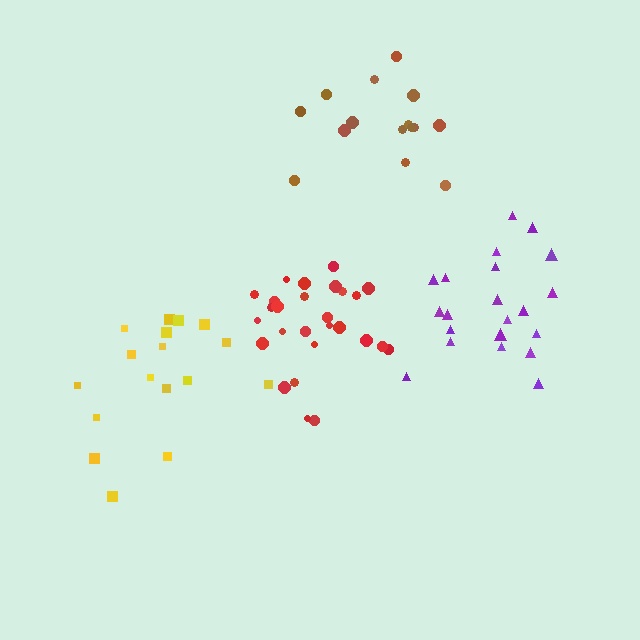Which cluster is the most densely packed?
Red.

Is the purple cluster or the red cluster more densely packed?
Red.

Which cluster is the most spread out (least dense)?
Yellow.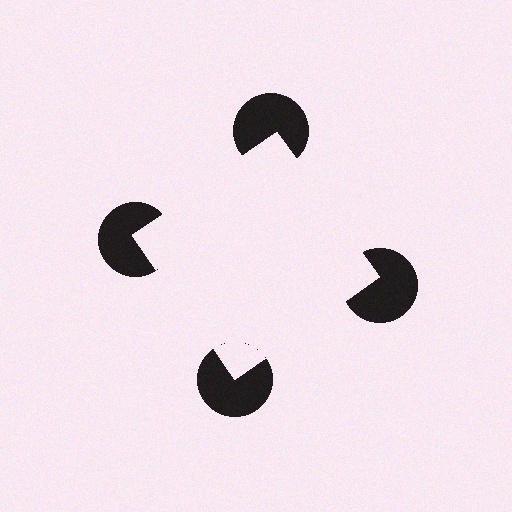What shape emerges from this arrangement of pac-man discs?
An illusory square — its edges are inferred from the aligned wedge cuts in the pac-man discs, not physically drawn.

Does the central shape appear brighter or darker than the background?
It typically appears slightly brighter than the background, even though no actual brightness change is drawn.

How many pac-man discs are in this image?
There are 4 — one at each vertex of the illusory square.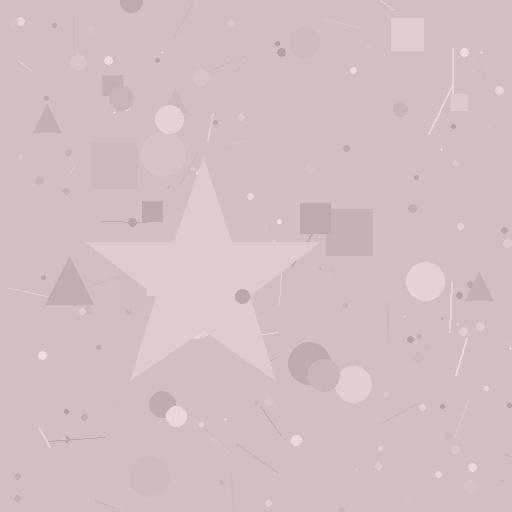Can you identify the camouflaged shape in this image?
The camouflaged shape is a star.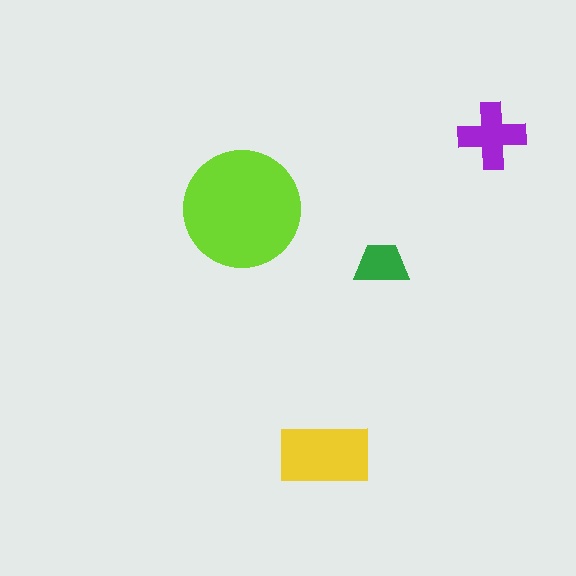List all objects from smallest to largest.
The green trapezoid, the purple cross, the yellow rectangle, the lime circle.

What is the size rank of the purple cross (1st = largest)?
3rd.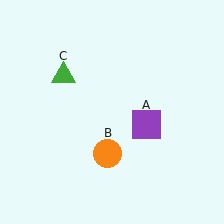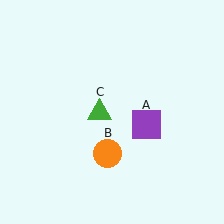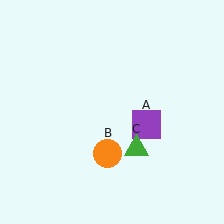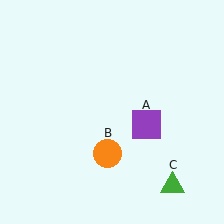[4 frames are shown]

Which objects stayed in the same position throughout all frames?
Purple square (object A) and orange circle (object B) remained stationary.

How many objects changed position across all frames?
1 object changed position: green triangle (object C).